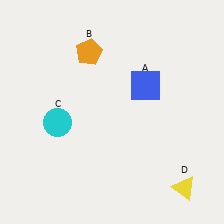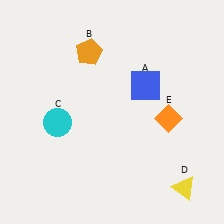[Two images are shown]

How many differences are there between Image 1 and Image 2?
There is 1 difference between the two images.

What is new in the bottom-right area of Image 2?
An orange diamond (E) was added in the bottom-right area of Image 2.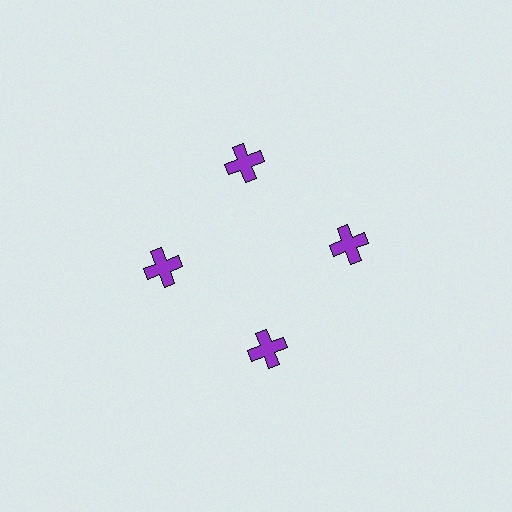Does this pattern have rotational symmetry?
Yes, this pattern has 4-fold rotational symmetry. It looks the same after rotating 90 degrees around the center.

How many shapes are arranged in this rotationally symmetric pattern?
There are 4 shapes, arranged in 4 groups of 1.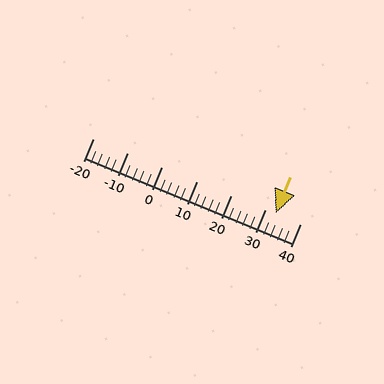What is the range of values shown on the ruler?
The ruler shows values from -20 to 40.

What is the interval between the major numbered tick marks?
The major tick marks are spaced 10 units apart.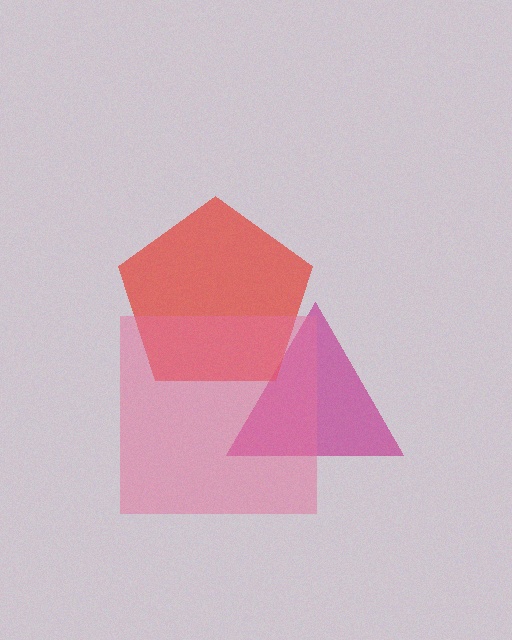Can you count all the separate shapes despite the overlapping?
Yes, there are 3 separate shapes.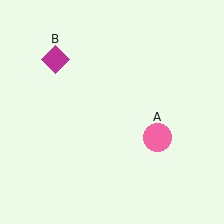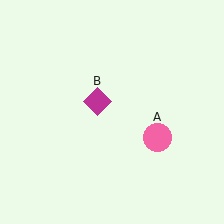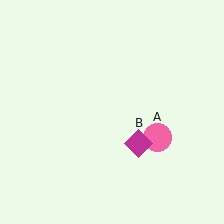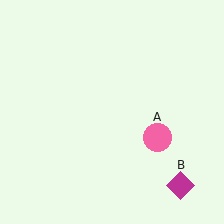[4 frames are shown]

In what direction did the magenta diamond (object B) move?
The magenta diamond (object B) moved down and to the right.